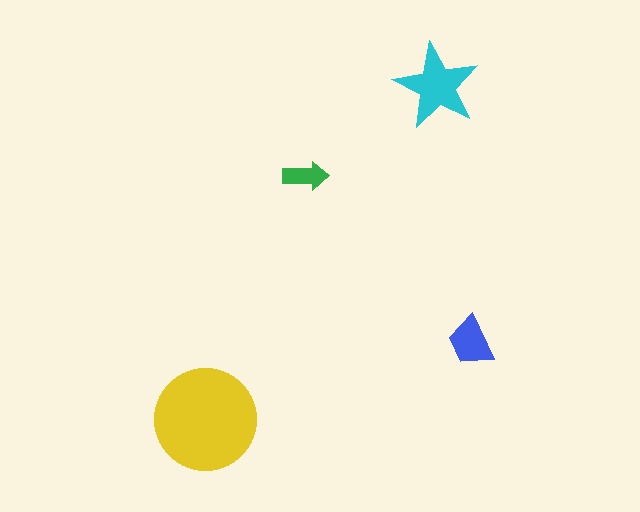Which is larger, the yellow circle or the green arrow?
The yellow circle.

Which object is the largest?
The yellow circle.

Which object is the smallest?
The green arrow.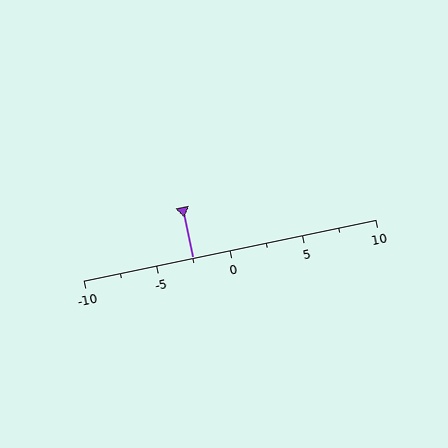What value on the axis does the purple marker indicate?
The marker indicates approximately -2.5.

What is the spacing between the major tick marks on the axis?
The major ticks are spaced 5 apart.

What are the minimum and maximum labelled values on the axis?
The axis runs from -10 to 10.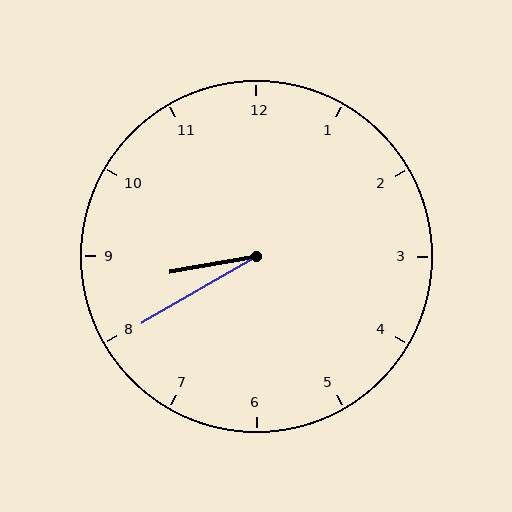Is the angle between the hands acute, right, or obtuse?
It is acute.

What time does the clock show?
8:40.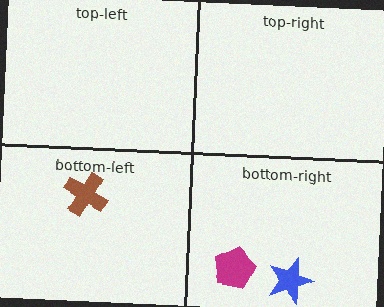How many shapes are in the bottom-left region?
1.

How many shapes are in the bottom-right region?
2.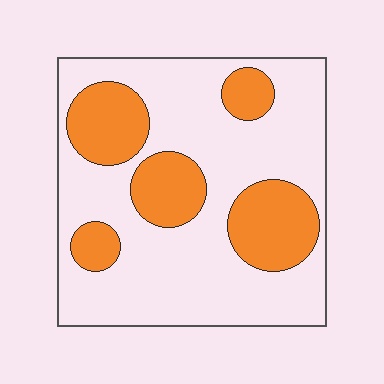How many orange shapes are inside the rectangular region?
5.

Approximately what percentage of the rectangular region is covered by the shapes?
Approximately 30%.